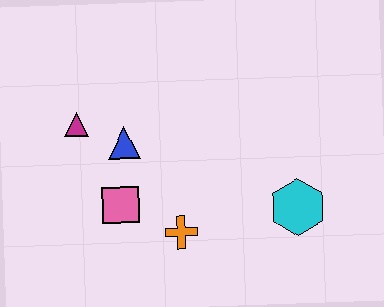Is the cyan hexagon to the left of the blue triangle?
No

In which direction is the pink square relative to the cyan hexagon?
The pink square is to the left of the cyan hexagon.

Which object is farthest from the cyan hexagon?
The magenta triangle is farthest from the cyan hexagon.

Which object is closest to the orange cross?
The pink square is closest to the orange cross.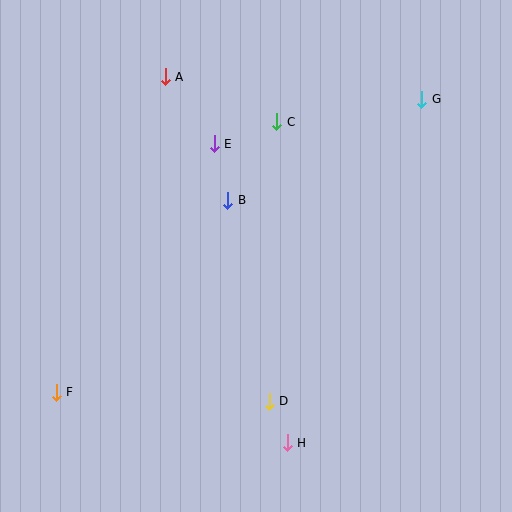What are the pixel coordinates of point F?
Point F is at (56, 392).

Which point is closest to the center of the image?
Point B at (228, 200) is closest to the center.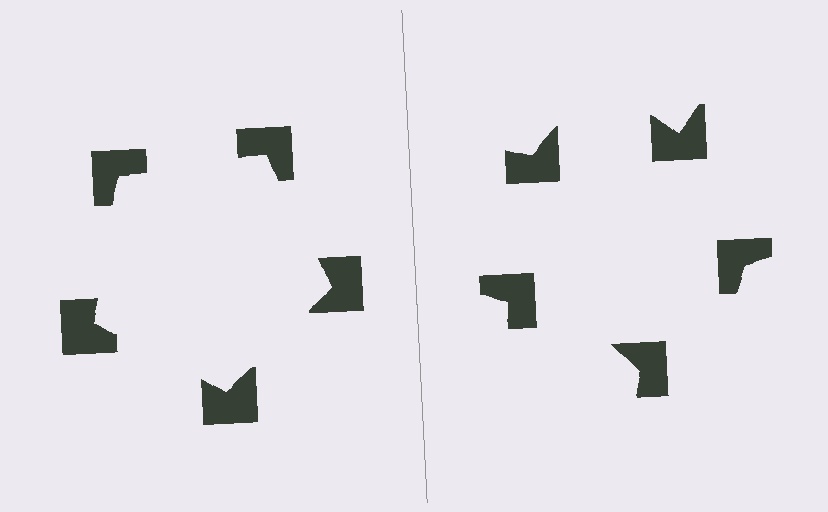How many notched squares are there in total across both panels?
10 — 5 on each side.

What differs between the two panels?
The notched squares are positioned identically on both sides; only the wedge orientations differ. On the left they align to a pentagon; on the right they are misaligned.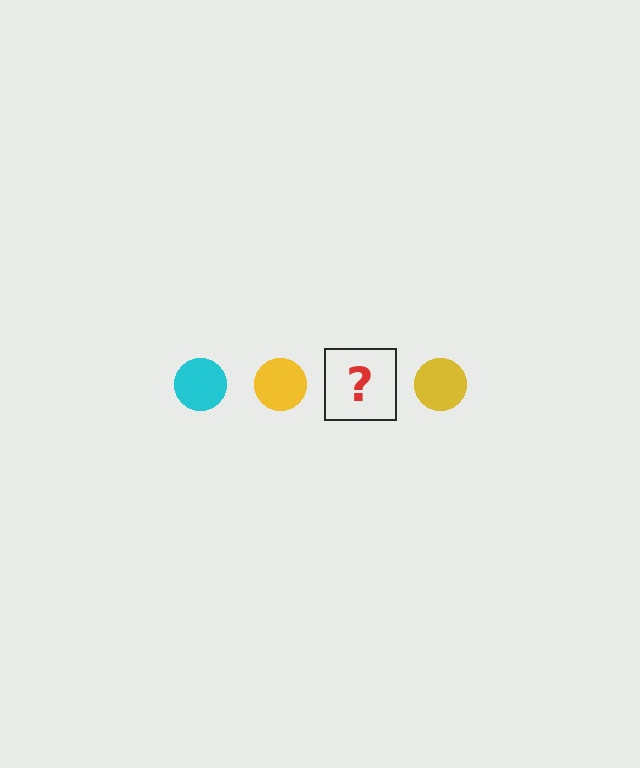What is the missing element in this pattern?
The missing element is a cyan circle.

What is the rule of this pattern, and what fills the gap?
The rule is that the pattern cycles through cyan, yellow circles. The gap should be filled with a cyan circle.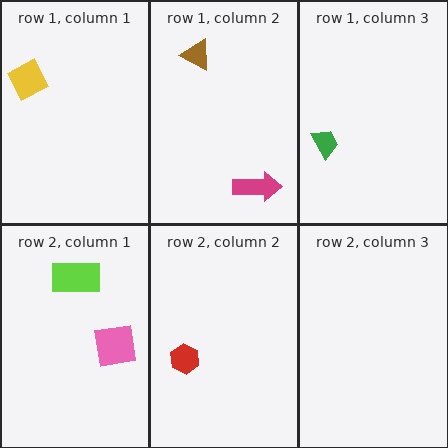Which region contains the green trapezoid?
The row 1, column 3 region.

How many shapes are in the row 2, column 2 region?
1.